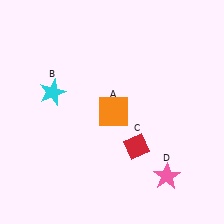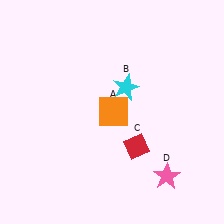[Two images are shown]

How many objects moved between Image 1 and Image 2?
1 object moved between the two images.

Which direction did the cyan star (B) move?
The cyan star (B) moved right.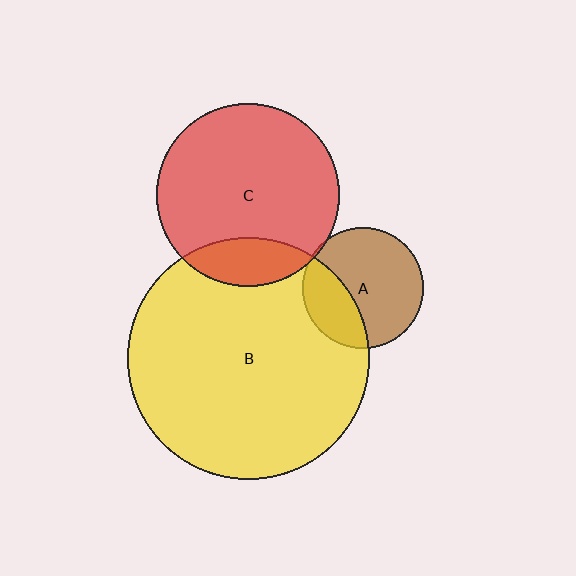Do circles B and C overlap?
Yes.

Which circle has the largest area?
Circle B (yellow).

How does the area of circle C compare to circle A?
Approximately 2.3 times.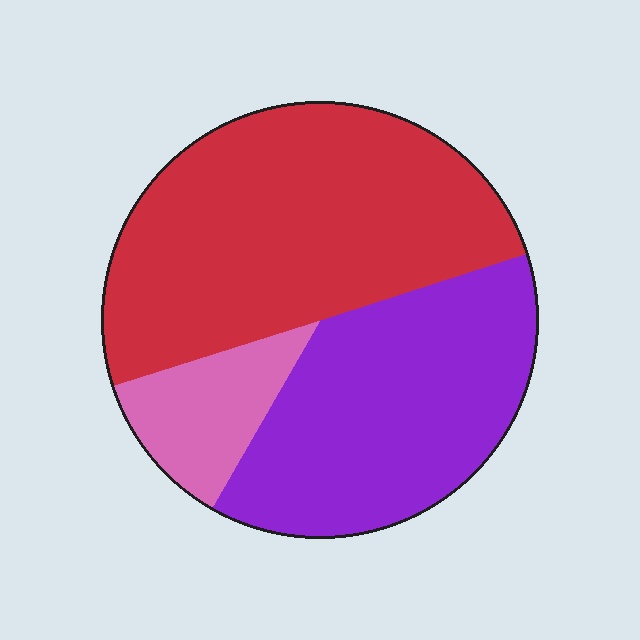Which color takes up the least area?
Pink, at roughly 10%.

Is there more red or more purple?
Red.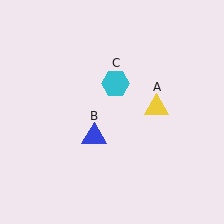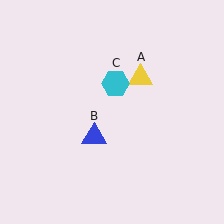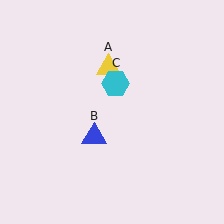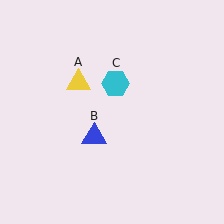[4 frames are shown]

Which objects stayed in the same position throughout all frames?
Blue triangle (object B) and cyan hexagon (object C) remained stationary.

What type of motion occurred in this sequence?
The yellow triangle (object A) rotated counterclockwise around the center of the scene.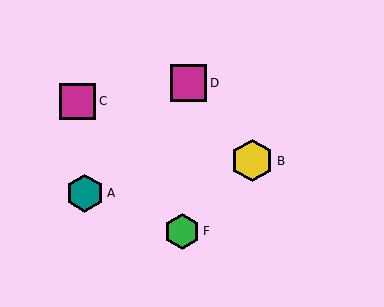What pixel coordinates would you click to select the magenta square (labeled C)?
Click at (78, 101) to select the magenta square C.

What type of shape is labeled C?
Shape C is a magenta square.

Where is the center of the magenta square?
The center of the magenta square is at (78, 101).